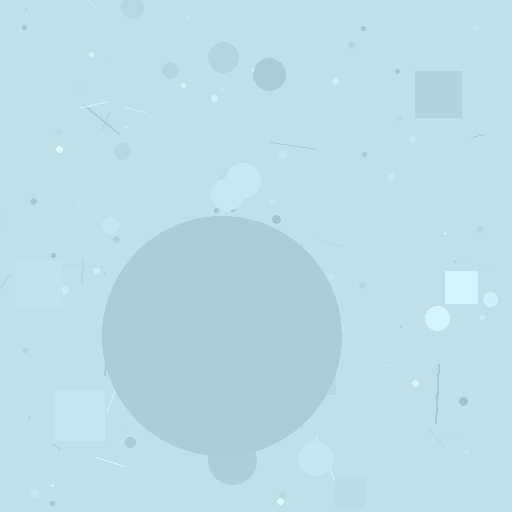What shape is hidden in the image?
A circle is hidden in the image.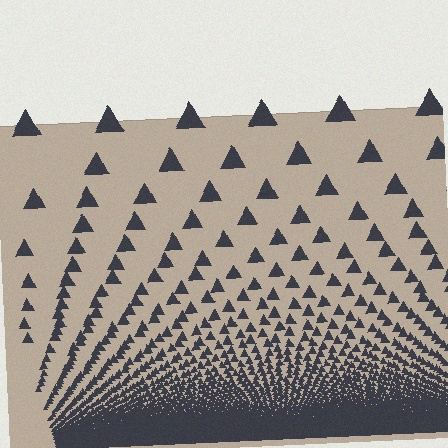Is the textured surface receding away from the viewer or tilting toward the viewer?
The surface appears to tilt toward the viewer. Texture elements get larger and sparser toward the top.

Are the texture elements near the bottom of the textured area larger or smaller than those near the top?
Smaller. The gradient is inverted — elements near the bottom are smaller and denser.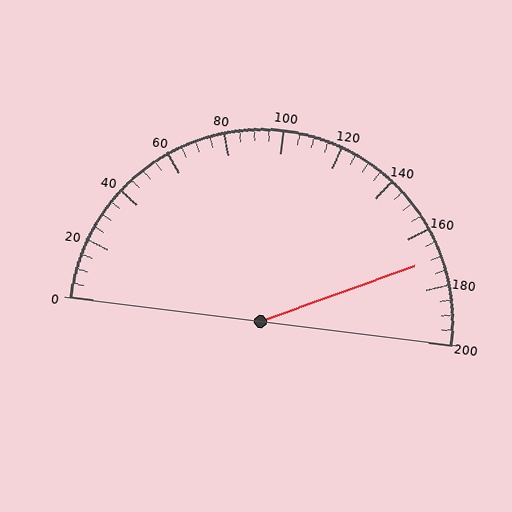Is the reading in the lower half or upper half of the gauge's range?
The reading is in the upper half of the range (0 to 200).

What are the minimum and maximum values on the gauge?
The gauge ranges from 0 to 200.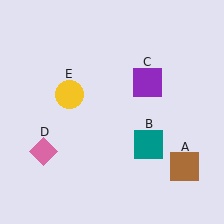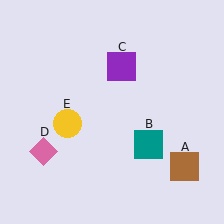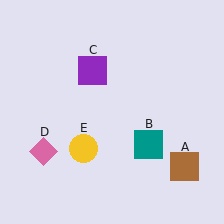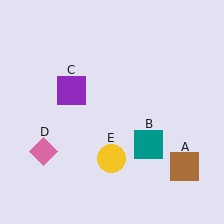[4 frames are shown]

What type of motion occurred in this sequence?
The purple square (object C), yellow circle (object E) rotated counterclockwise around the center of the scene.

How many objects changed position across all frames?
2 objects changed position: purple square (object C), yellow circle (object E).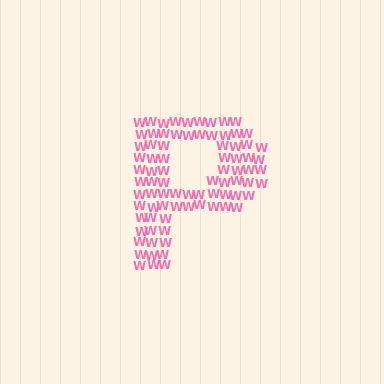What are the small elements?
The small elements are letter W's.